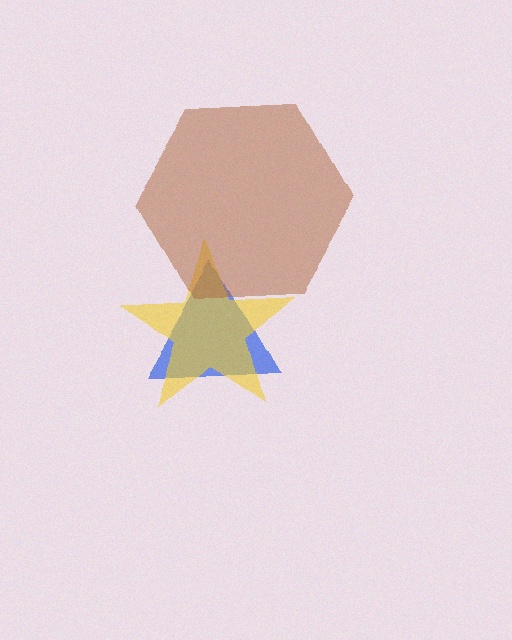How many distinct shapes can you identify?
There are 3 distinct shapes: a blue triangle, a yellow star, a brown hexagon.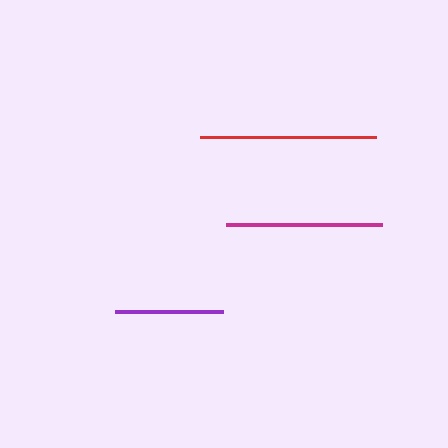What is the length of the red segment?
The red segment is approximately 176 pixels long.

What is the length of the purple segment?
The purple segment is approximately 108 pixels long.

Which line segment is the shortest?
The purple line is the shortest at approximately 108 pixels.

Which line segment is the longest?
The red line is the longest at approximately 176 pixels.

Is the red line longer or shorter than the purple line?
The red line is longer than the purple line.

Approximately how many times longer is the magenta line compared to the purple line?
The magenta line is approximately 1.5 times the length of the purple line.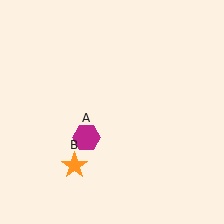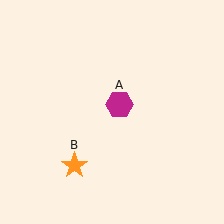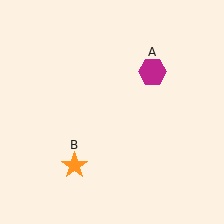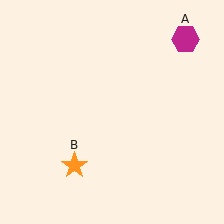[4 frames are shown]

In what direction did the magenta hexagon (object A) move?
The magenta hexagon (object A) moved up and to the right.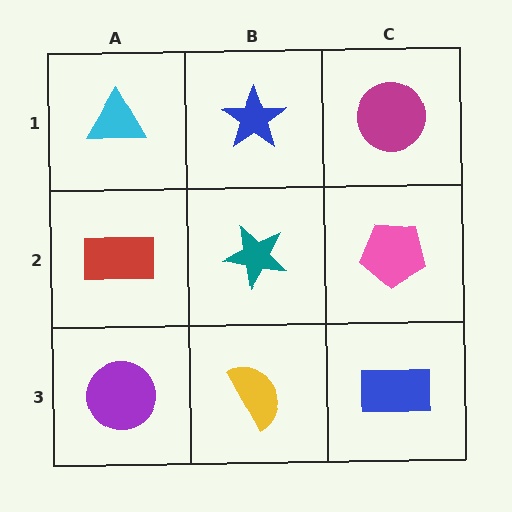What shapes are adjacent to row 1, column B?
A teal star (row 2, column B), a cyan triangle (row 1, column A), a magenta circle (row 1, column C).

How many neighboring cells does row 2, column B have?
4.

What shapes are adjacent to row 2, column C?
A magenta circle (row 1, column C), a blue rectangle (row 3, column C), a teal star (row 2, column B).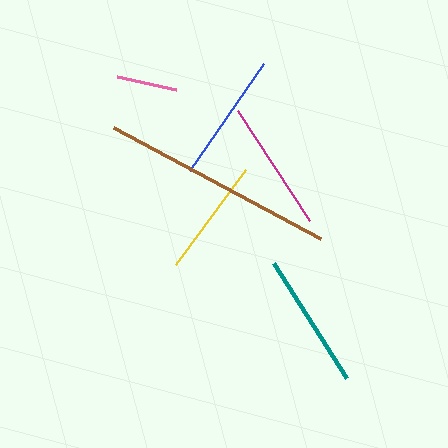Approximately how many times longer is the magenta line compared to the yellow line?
The magenta line is approximately 1.1 times the length of the yellow line.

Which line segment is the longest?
The brown line is the longest at approximately 235 pixels.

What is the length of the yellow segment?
The yellow segment is approximately 119 pixels long.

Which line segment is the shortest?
The pink line is the shortest at approximately 61 pixels.